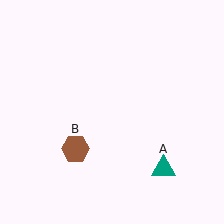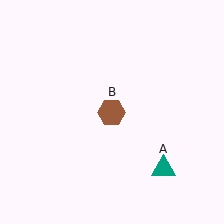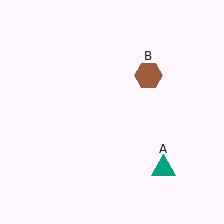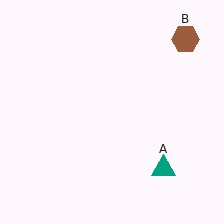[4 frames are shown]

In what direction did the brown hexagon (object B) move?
The brown hexagon (object B) moved up and to the right.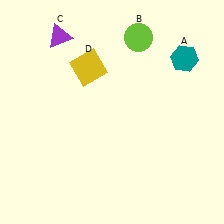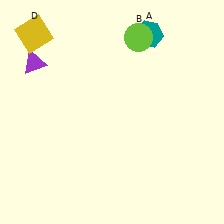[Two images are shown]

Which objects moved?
The objects that moved are: the teal hexagon (A), the purple triangle (C), the yellow square (D).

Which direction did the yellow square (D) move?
The yellow square (D) moved left.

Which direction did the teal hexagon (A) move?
The teal hexagon (A) moved left.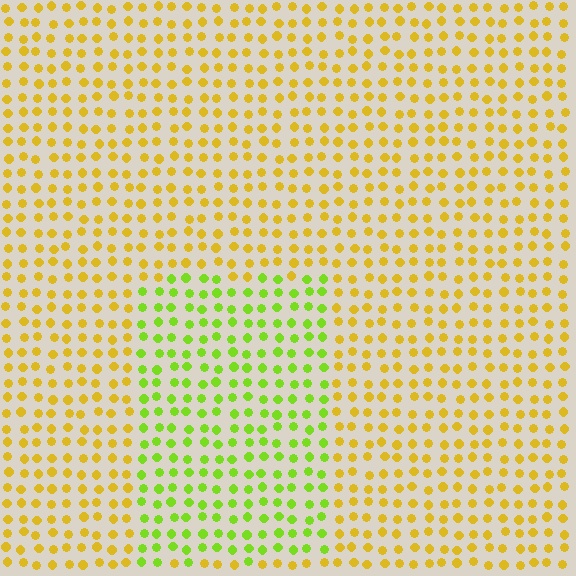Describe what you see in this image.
The image is filled with small yellow elements in a uniform arrangement. A rectangle-shaped region is visible where the elements are tinted to a slightly different hue, forming a subtle color boundary.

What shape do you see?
I see a rectangle.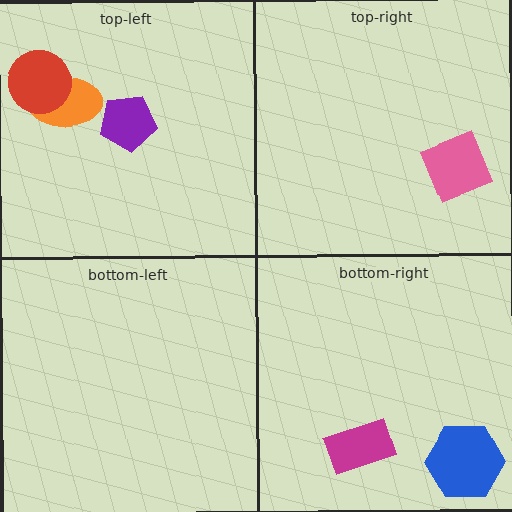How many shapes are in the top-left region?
3.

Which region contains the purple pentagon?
The top-left region.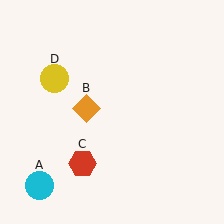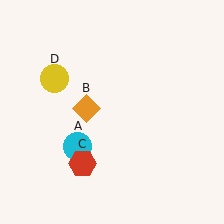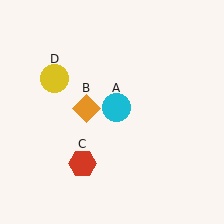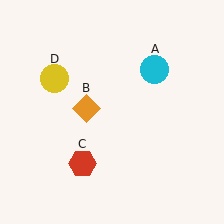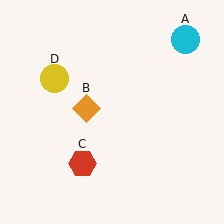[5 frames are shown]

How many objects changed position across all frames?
1 object changed position: cyan circle (object A).